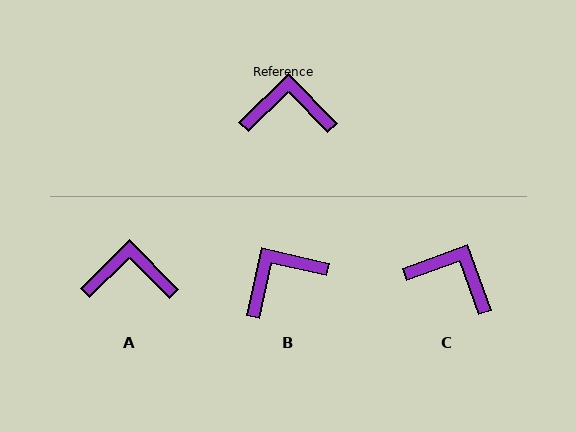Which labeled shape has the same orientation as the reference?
A.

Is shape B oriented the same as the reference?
No, it is off by about 33 degrees.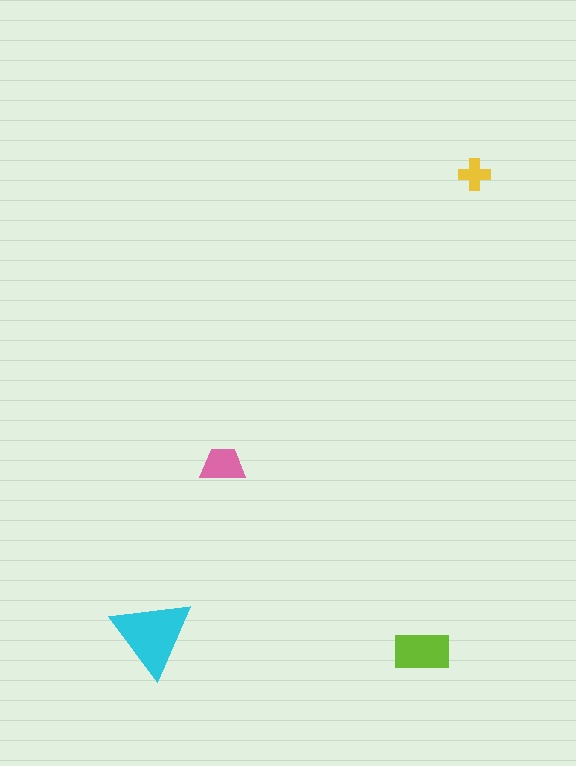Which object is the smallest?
The yellow cross.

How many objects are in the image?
There are 4 objects in the image.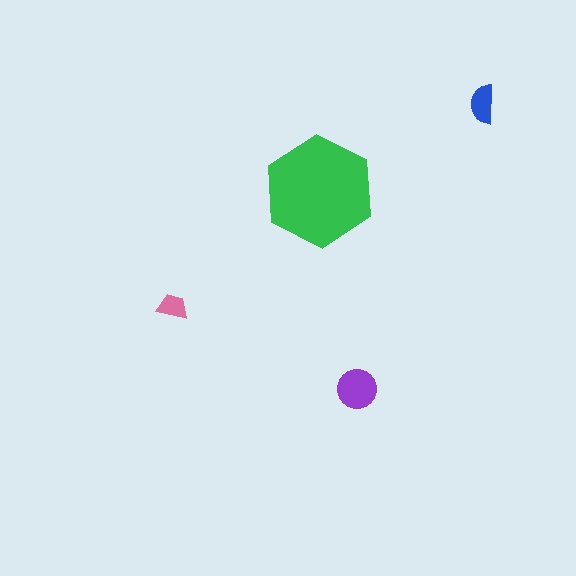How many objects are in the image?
There are 4 objects in the image.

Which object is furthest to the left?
The pink trapezoid is leftmost.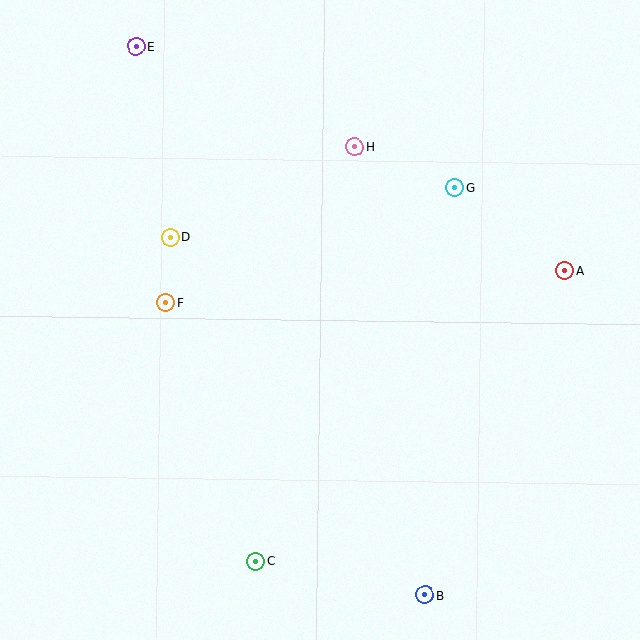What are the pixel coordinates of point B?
Point B is at (425, 595).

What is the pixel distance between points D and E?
The distance between D and E is 194 pixels.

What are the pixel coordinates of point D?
Point D is at (171, 237).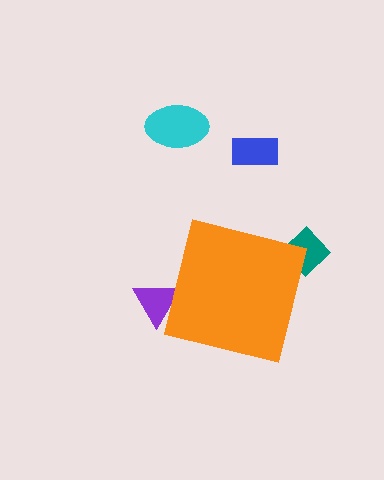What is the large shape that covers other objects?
An orange square.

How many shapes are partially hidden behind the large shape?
2 shapes are partially hidden.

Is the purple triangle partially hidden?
Yes, the purple triangle is partially hidden behind the orange square.